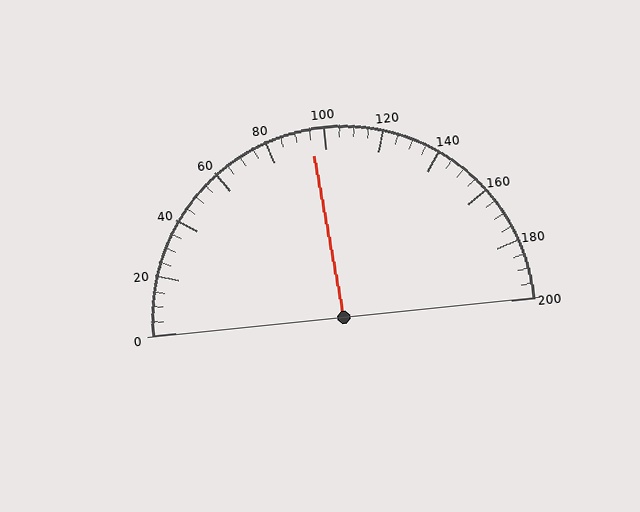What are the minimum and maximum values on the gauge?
The gauge ranges from 0 to 200.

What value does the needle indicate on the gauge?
The needle indicates approximately 95.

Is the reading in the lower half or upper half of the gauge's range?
The reading is in the lower half of the range (0 to 200).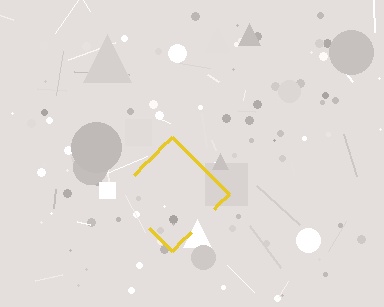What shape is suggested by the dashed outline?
The dashed outline suggests a diamond.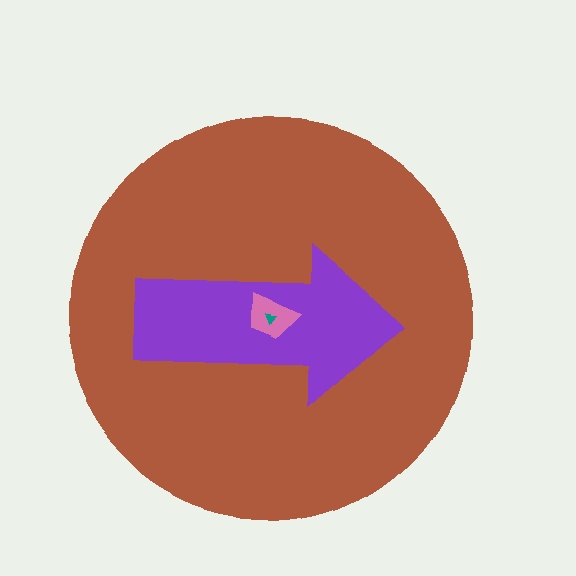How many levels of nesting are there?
4.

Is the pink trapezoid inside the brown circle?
Yes.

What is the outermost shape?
The brown circle.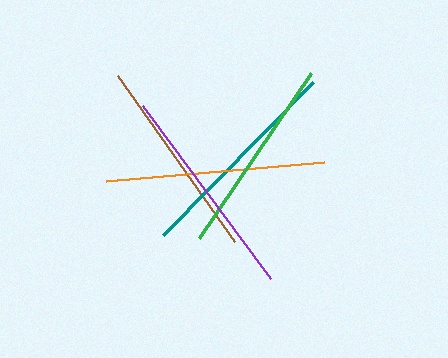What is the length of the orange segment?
The orange segment is approximately 219 pixels long.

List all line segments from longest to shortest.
From longest to shortest: orange, purple, teal, brown, green.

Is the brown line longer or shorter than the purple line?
The purple line is longer than the brown line.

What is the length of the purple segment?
The purple segment is approximately 215 pixels long.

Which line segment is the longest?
The orange line is the longest at approximately 219 pixels.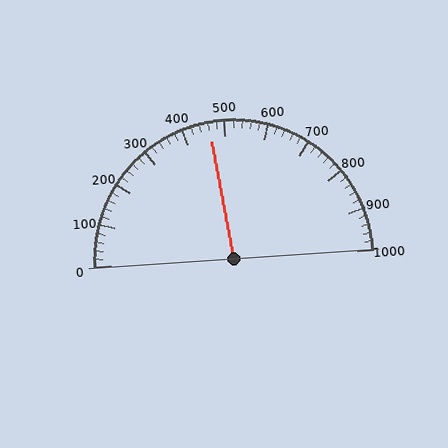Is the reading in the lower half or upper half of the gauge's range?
The reading is in the lower half of the range (0 to 1000).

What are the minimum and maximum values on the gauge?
The gauge ranges from 0 to 1000.